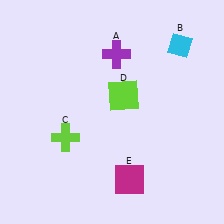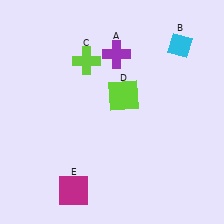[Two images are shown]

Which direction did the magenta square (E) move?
The magenta square (E) moved left.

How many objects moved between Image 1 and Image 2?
2 objects moved between the two images.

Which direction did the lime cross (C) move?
The lime cross (C) moved up.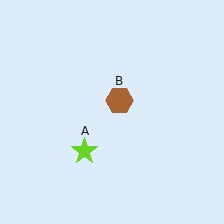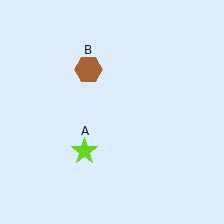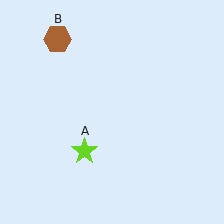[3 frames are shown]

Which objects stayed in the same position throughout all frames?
Lime star (object A) remained stationary.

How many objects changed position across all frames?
1 object changed position: brown hexagon (object B).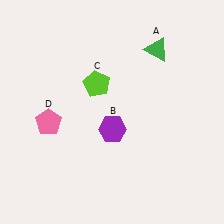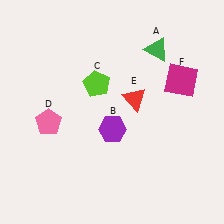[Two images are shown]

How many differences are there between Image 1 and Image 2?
There are 2 differences between the two images.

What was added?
A red triangle (E), a magenta square (F) were added in Image 2.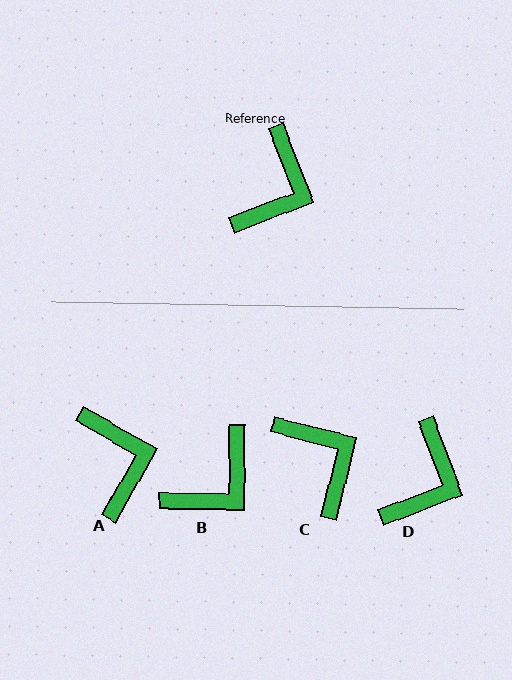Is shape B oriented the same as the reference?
No, it is off by about 21 degrees.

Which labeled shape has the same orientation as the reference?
D.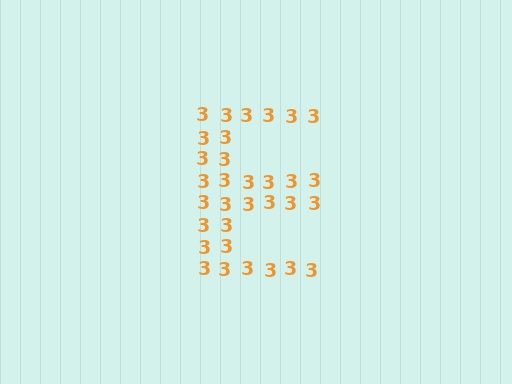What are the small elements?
The small elements are digit 3's.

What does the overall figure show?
The overall figure shows the letter E.